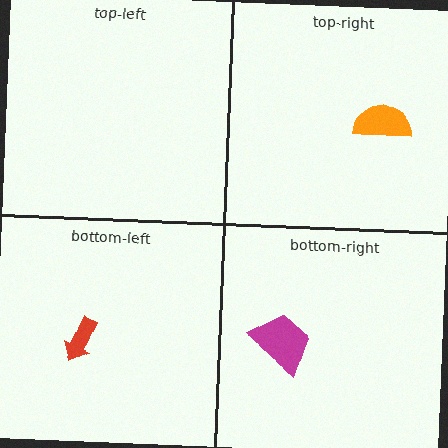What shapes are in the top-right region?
The orange semicircle.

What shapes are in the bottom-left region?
The red arrow.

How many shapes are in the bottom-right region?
1.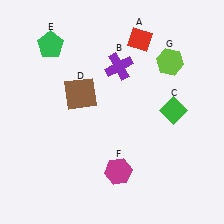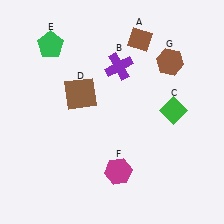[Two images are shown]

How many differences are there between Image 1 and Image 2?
There are 2 differences between the two images.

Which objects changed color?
A changed from red to brown. G changed from lime to brown.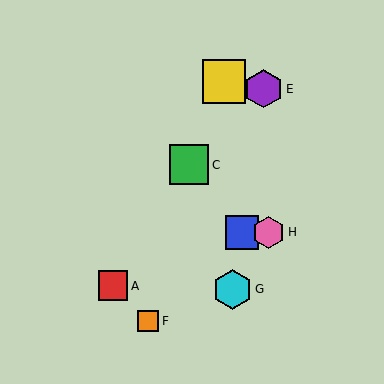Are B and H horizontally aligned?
Yes, both are at y≈232.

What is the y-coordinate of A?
Object A is at y≈286.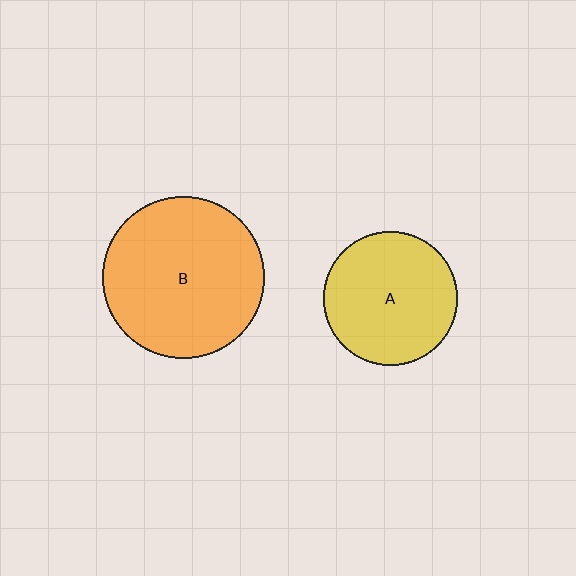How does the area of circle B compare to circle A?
Approximately 1.5 times.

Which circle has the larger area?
Circle B (orange).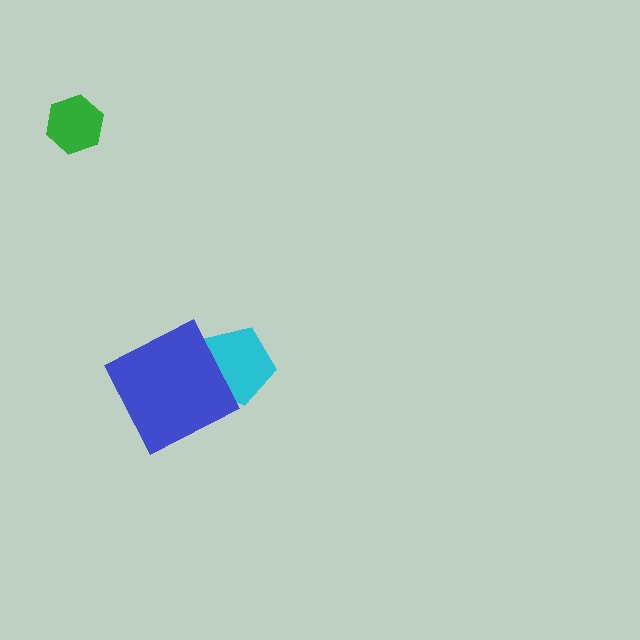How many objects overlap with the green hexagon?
0 objects overlap with the green hexagon.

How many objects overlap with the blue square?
1 object overlaps with the blue square.